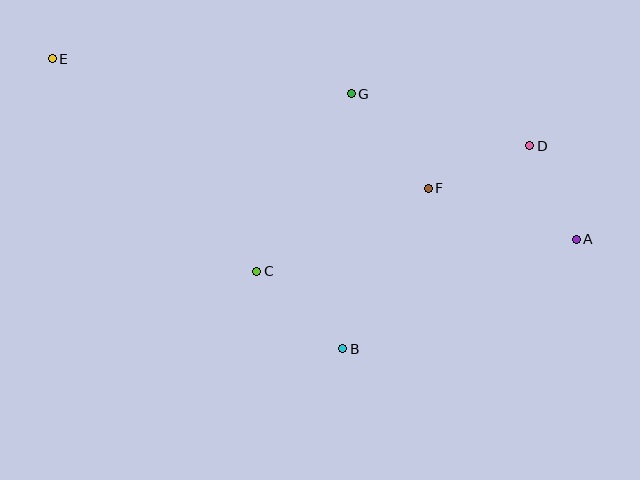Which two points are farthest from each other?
Points A and E are farthest from each other.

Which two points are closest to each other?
Points A and D are closest to each other.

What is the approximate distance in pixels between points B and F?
The distance between B and F is approximately 182 pixels.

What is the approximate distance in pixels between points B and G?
The distance between B and G is approximately 256 pixels.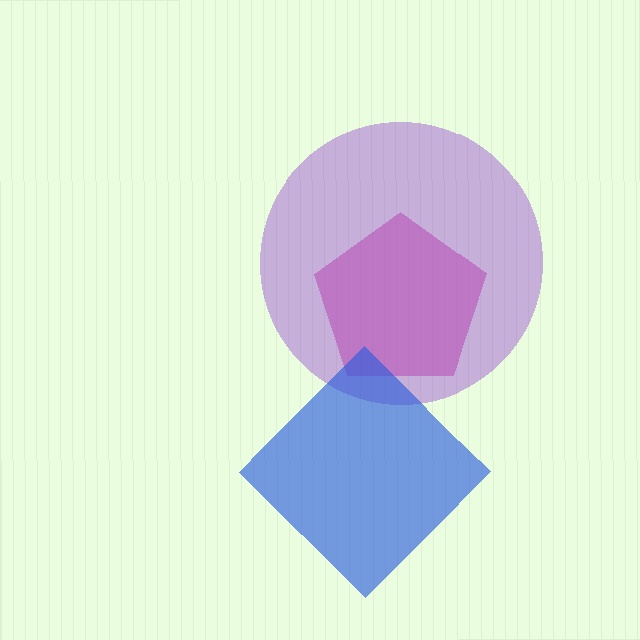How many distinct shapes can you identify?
There are 3 distinct shapes: a magenta pentagon, a purple circle, a blue diamond.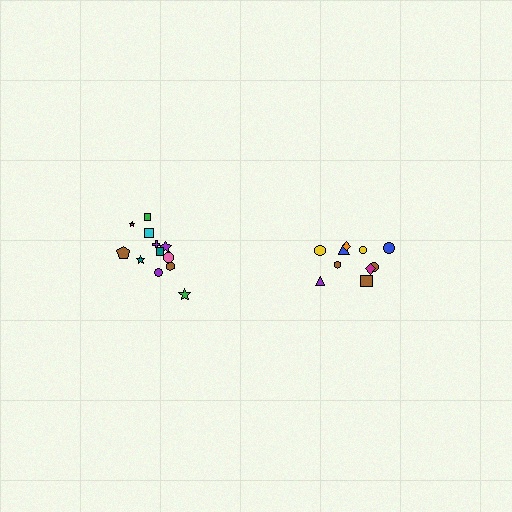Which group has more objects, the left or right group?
The left group.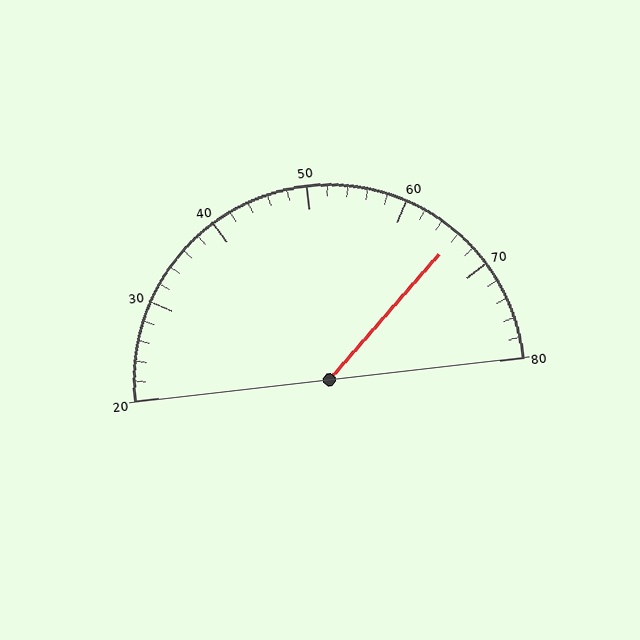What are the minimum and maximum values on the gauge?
The gauge ranges from 20 to 80.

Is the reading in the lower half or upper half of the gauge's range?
The reading is in the upper half of the range (20 to 80).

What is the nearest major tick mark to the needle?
The nearest major tick mark is 70.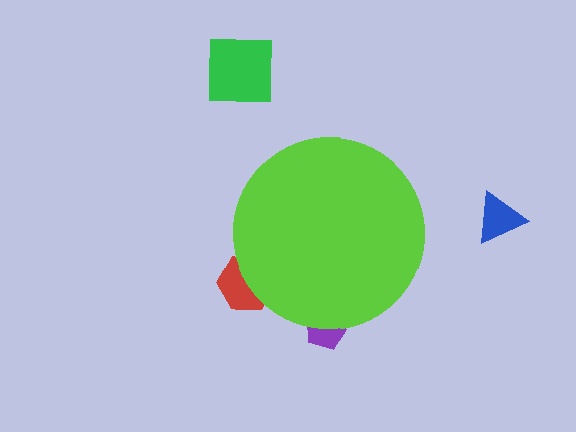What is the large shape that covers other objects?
A lime circle.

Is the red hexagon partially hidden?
Yes, the red hexagon is partially hidden behind the lime circle.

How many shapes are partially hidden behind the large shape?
2 shapes are partially hidden.